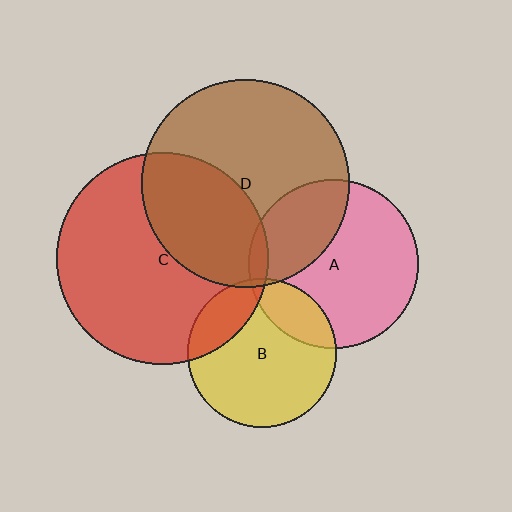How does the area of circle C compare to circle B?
Approximately 2.0 times.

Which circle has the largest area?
Circle C (red).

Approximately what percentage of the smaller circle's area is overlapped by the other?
Approximately 5%.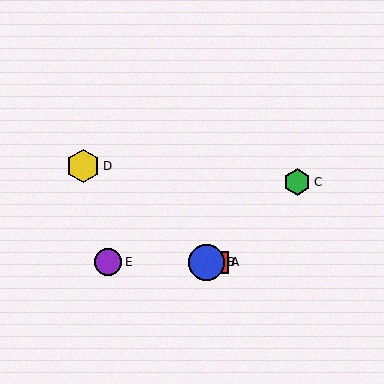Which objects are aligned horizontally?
Objects A, B, E are aligned horizontally.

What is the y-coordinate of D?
Object D is at y≈166.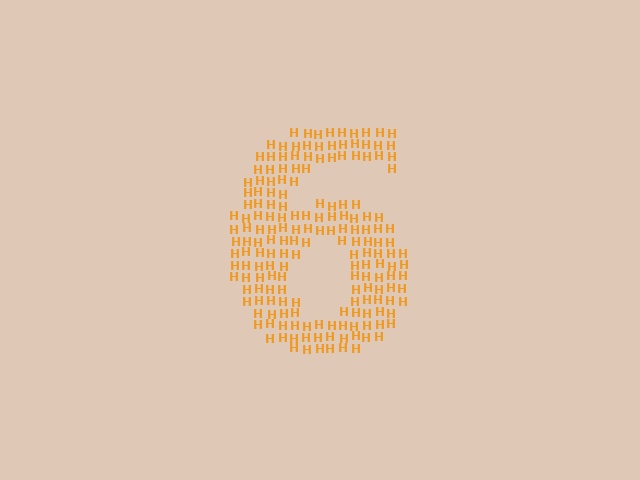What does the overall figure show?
The overall figure shows the digit 6.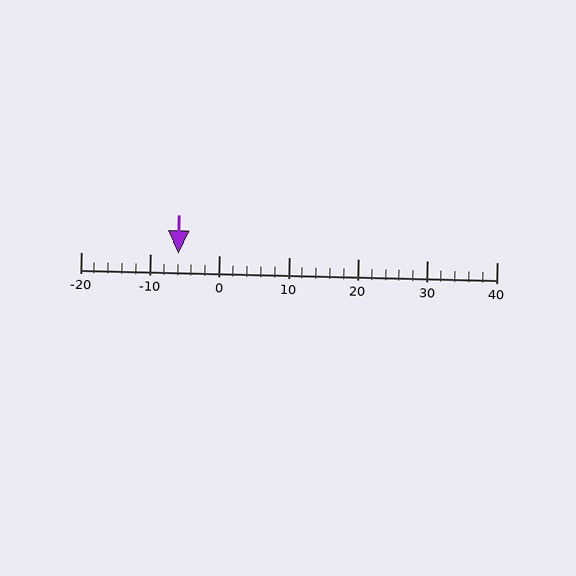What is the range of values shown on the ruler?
The ruler shows values from -20 to 40.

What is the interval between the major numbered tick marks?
The major tick marks are spaced 10 units apart.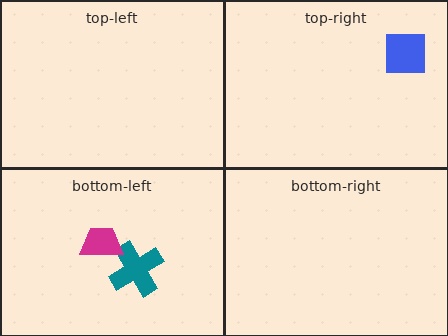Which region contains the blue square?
The top-right region.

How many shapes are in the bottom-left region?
2.